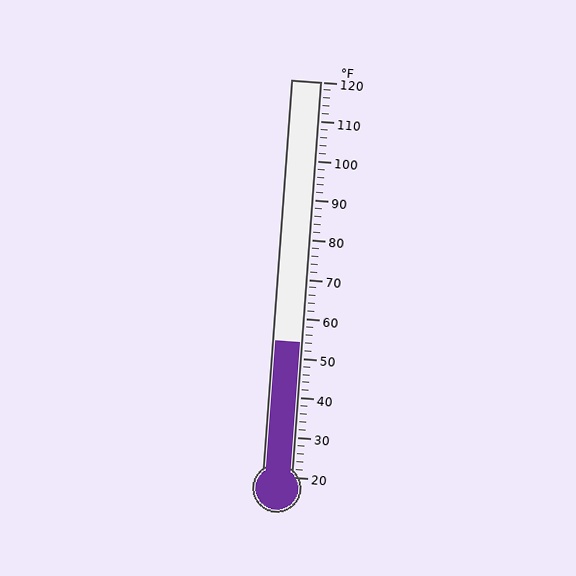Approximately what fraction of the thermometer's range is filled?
The thermometer is filled to approximately 35% of its range.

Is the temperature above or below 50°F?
The temperature is above 50°F.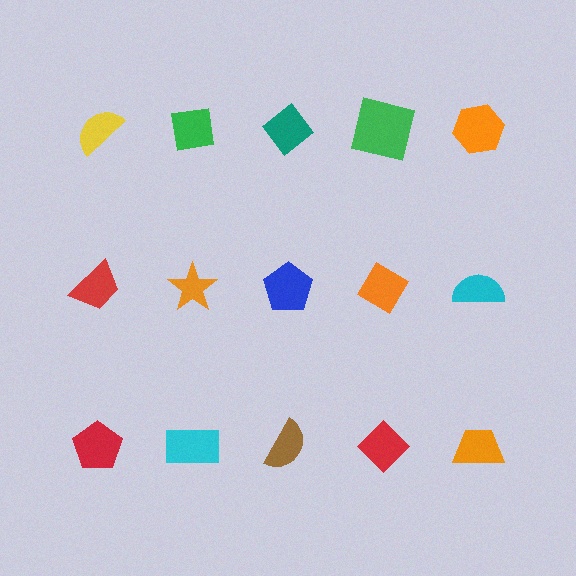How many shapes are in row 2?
5 shapes.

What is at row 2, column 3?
A blue pentagon.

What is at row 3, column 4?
A red diamond.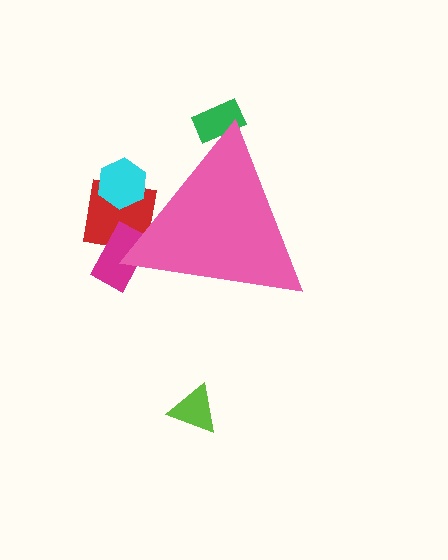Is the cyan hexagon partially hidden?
Yes, the cyan hexagon is partially hidden behind the pink triangle.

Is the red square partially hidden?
Yes, the red square is partially hidden behind the pink triangle.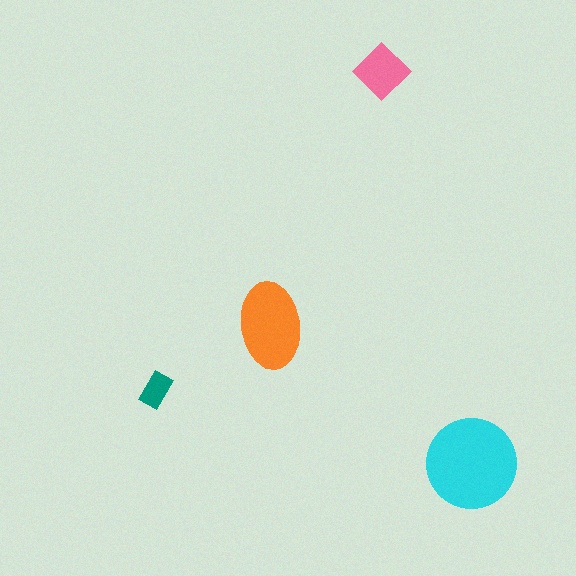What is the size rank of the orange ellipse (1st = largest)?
2nd.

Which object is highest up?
The pink diamond is topmost.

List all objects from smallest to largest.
The teal rectangle, the pink diamond, the orange ellipse, the cyan circle.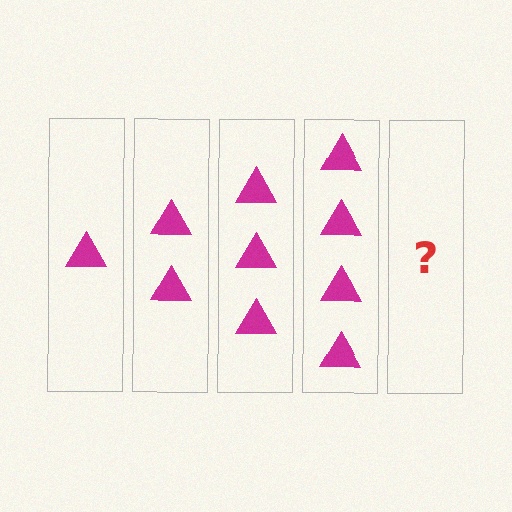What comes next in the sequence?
The next element should be 5 triangles.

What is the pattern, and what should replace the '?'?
The pattern is that each step adds one more triangle. The '?' should be 5 triangles.